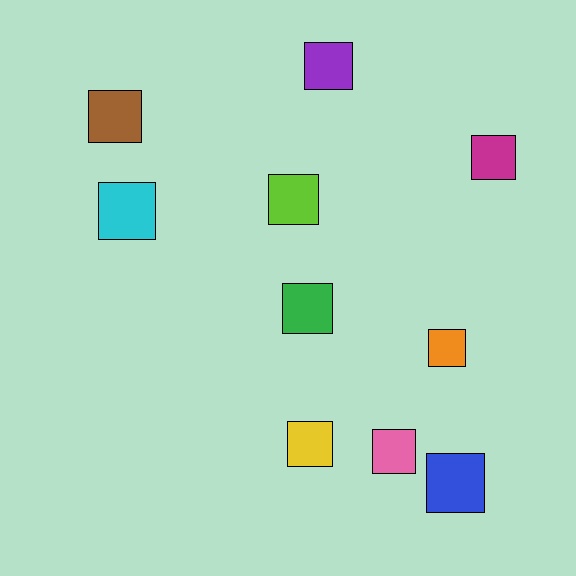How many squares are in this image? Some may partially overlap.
There are 10 squares.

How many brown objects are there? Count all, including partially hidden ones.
There is 1 brown object.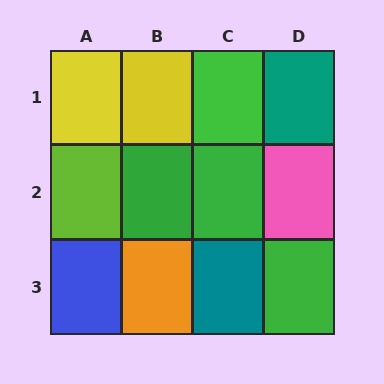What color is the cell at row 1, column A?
Yellow.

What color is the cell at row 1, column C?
Green.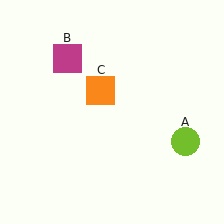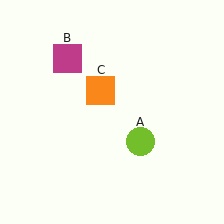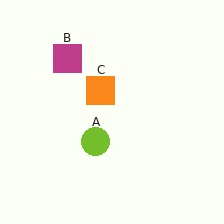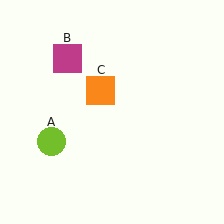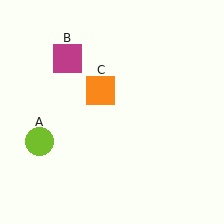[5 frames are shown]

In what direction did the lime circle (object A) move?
The lime circle (object A) moved left.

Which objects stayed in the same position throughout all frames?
Magenta square (object B) and orange square (object C) remained stationary.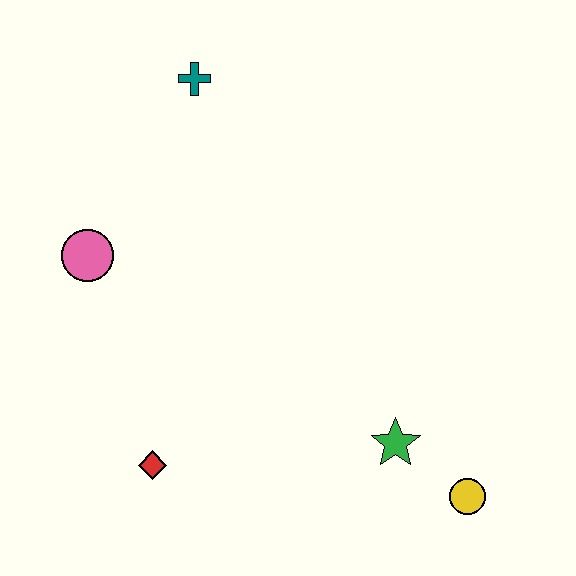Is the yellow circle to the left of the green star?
No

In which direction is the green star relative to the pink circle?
The green star is to the right of the pink circle.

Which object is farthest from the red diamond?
The teal cross is farthest from the red diamond.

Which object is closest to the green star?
The yellow circle is closest to the green star.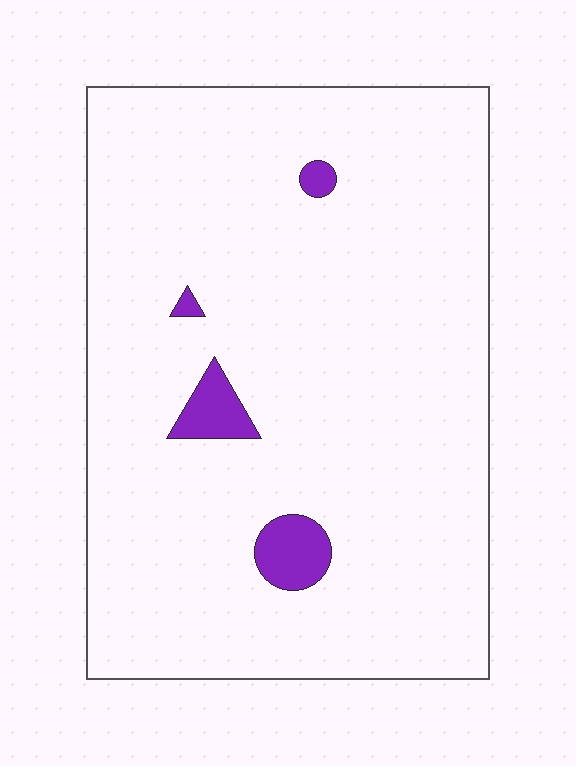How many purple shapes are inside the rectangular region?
4.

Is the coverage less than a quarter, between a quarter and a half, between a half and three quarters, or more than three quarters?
Less than a quarter.